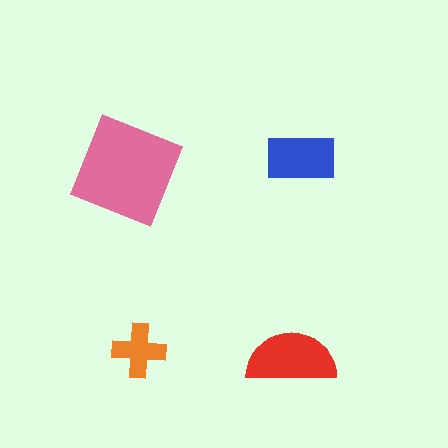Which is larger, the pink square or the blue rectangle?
The pink square.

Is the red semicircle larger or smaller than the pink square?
Smaller.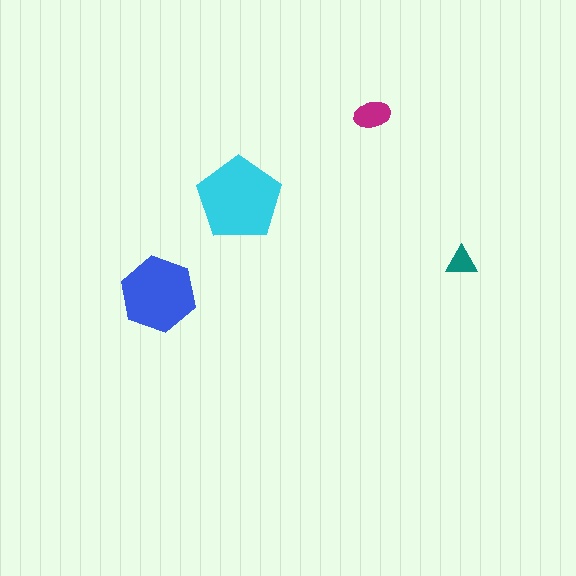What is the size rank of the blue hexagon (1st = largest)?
2nd.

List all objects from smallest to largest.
The teal triangle, the magenta ellipse, the blue hexagon, the cyan pentagon.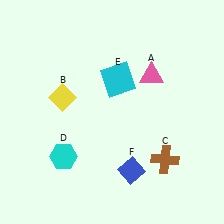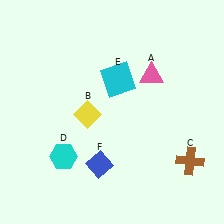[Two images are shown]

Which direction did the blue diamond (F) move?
The blue diamond (F) moved left.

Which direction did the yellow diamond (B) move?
The yellow diamond (B) moved right.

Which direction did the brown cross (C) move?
The brown cross (C) moved right.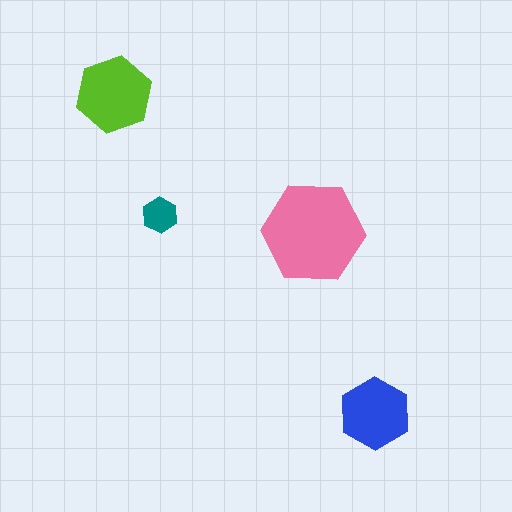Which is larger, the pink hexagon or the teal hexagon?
The pink one.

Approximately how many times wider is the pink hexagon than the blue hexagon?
About 1.5 times wider.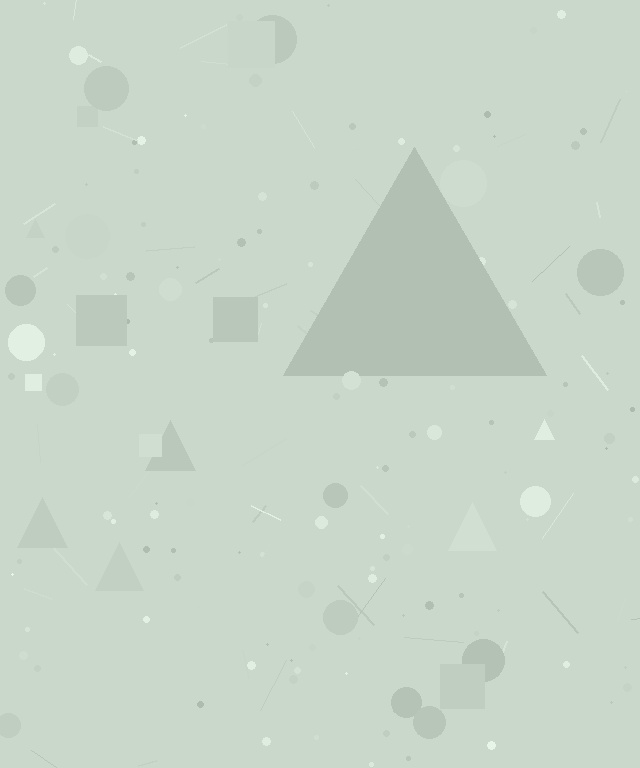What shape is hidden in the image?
A triangle is hidden in the image.